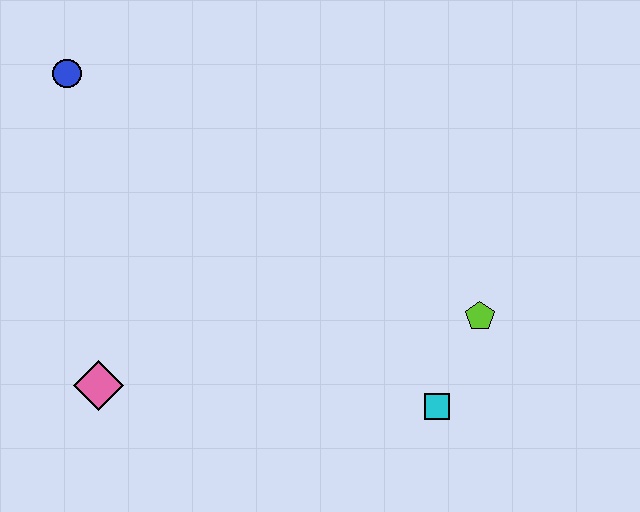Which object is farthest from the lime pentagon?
The blue circle is farthest from the lime pentagon.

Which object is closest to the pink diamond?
The blue circle is closest to the pink diamond.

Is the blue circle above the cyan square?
Yes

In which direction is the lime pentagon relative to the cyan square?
The lime pentagon is above the cyan square.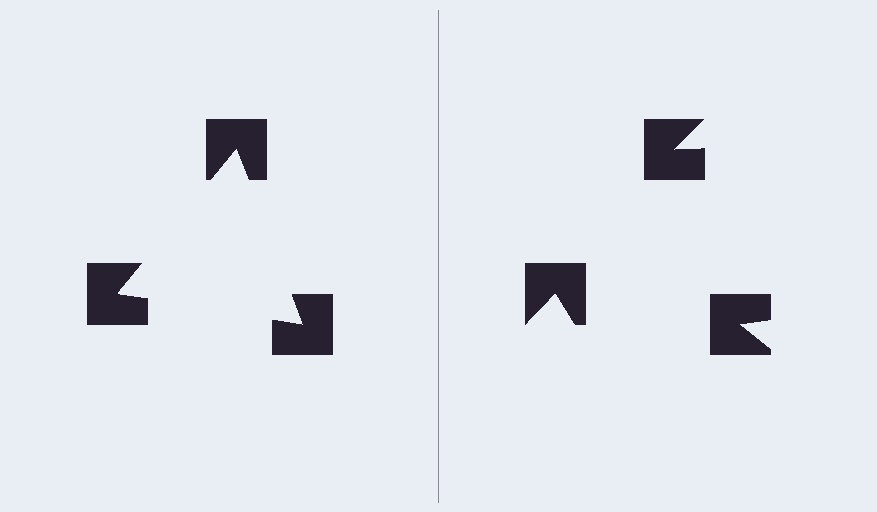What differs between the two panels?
The notched squares are positioned identically on both sides; only the wedge orientations differ. On the left they align to a triangle; on the right they are misaligned.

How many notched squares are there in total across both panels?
6 — 3 on each side.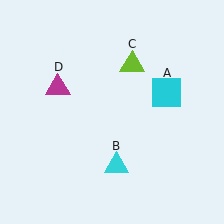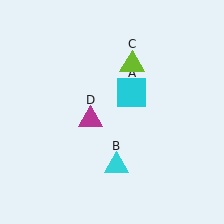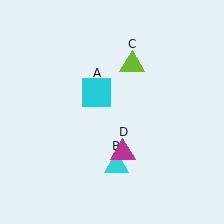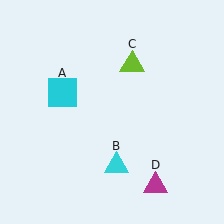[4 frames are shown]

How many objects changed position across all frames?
2 objects changed position: cyan square (object A), magenta triangle (object D).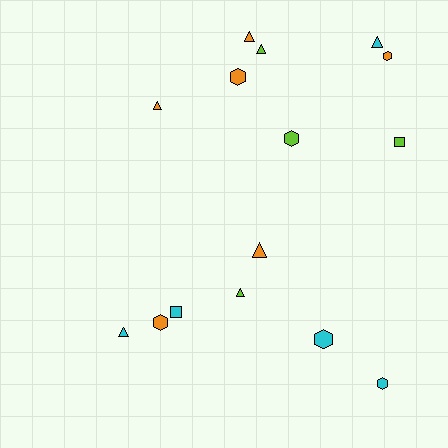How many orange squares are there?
There are no orange squares.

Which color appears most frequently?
Orange, with 6 objects.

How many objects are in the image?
There are 15 objects.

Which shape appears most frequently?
Triangle, with 7 objects.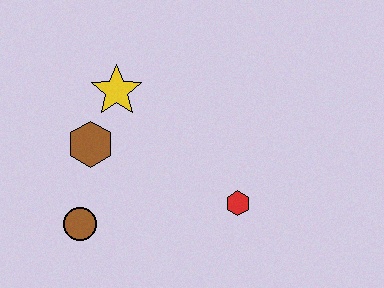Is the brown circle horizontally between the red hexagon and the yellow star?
No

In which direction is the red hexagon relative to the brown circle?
The red hexagon is to the right of the brown circle.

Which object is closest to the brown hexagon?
The yellow star is closest to the brown hexagon.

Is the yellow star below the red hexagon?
No